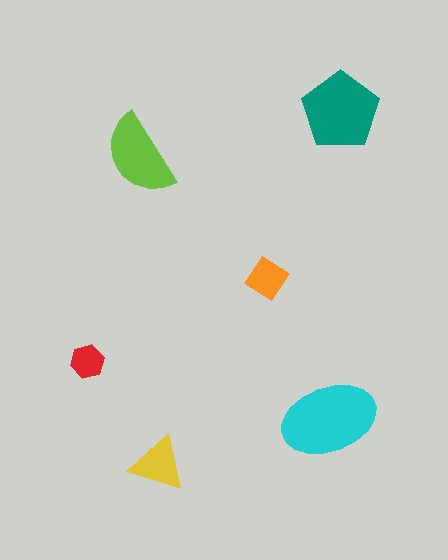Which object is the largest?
The cyan ellipse.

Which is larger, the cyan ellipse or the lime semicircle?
The cyan ellipse.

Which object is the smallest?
The red hexagon.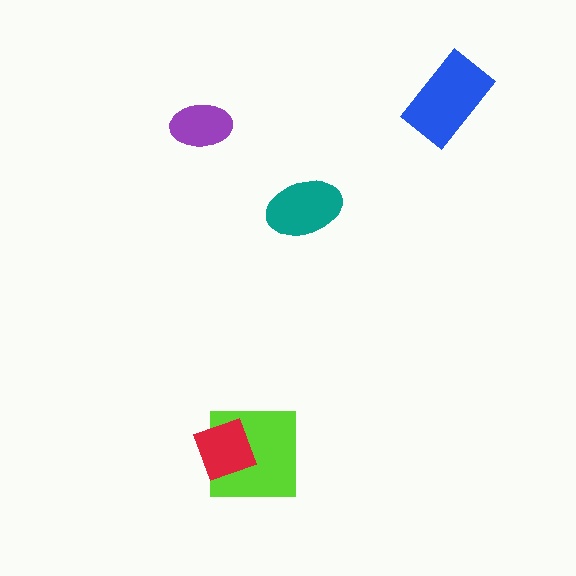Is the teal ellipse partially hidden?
No, no other shape covers it.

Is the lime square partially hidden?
Yes, it is partially covered by another shape.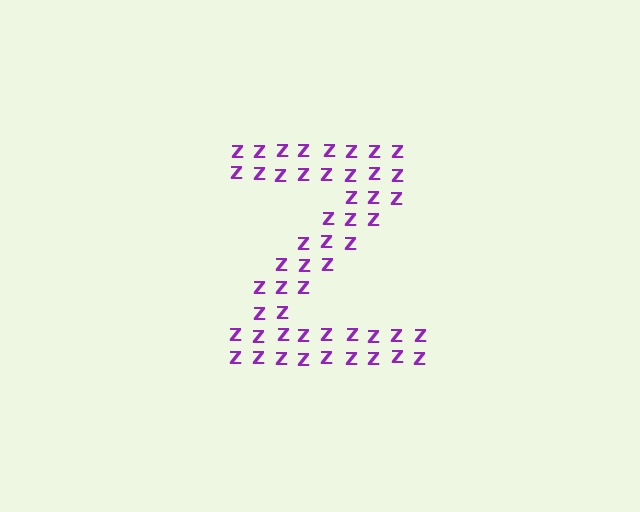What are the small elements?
The small elements are letter Z's.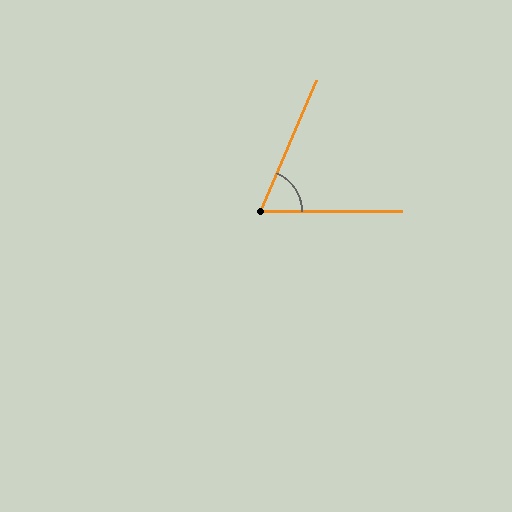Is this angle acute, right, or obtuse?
It is acute.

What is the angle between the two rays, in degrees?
Approximately 67 degrees.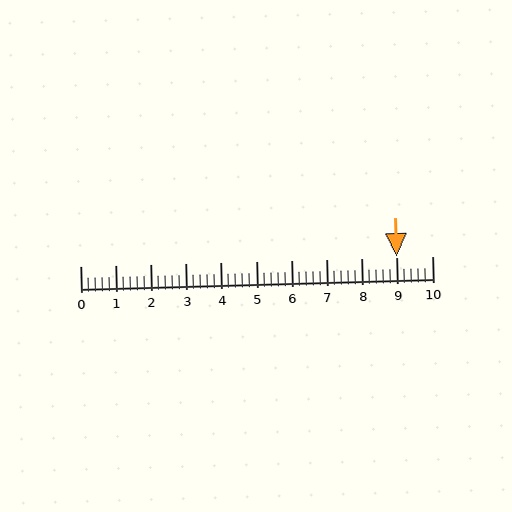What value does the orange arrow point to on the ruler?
The orange arrow points to approximately 9.0.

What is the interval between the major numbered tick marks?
The major tick marks are spaced 1 units apart.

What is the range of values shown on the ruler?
The ruler shows values from 0 to 10.